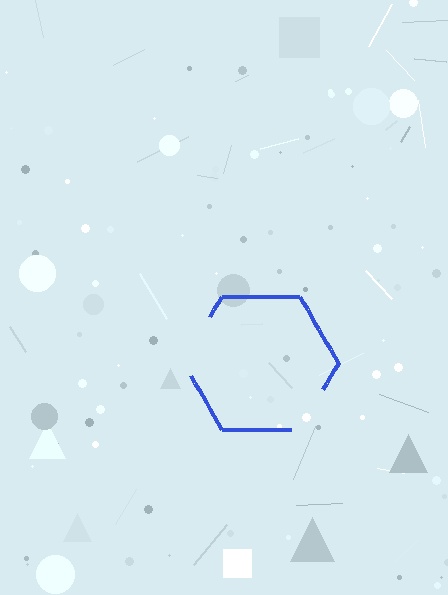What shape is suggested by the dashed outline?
The dashed outline suggests a hexagon.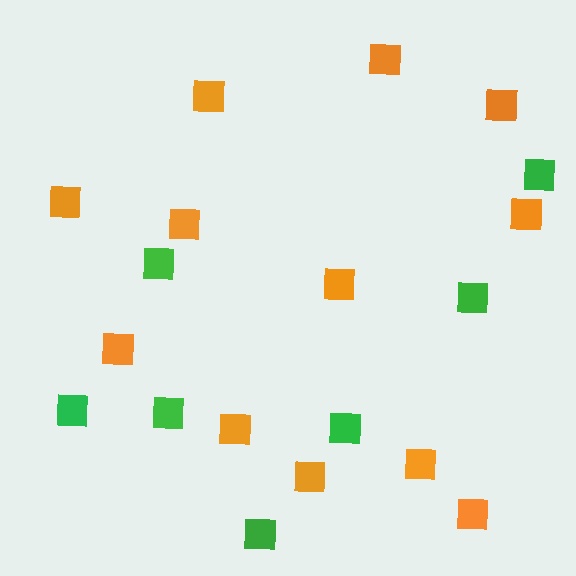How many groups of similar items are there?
There are 2 groups: one group of green squares (7) and one group of orange squares (12).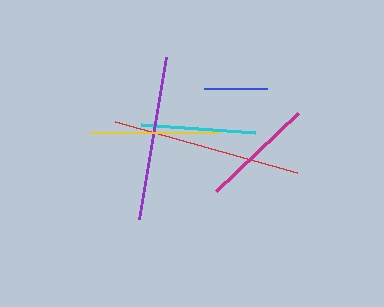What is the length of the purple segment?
The purple segment is approximately 164 pixels long.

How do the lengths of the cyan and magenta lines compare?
The cyan and magenta lines are approximately the same length.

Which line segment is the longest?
The red line is the longest at approximately 189 pixels.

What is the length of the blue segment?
The blue segment is approximately 62 pixels long.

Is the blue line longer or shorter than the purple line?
The purple line is longer than the blue line.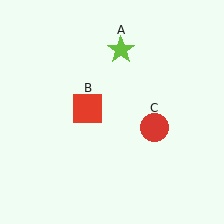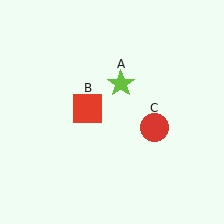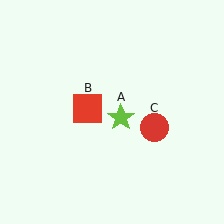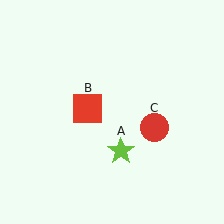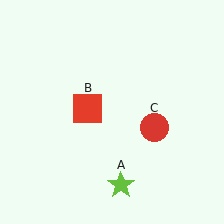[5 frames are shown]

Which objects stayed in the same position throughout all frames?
Red square (object B) and red circle (object C) remained stationary.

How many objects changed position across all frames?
1 object changed position: lime star (object A).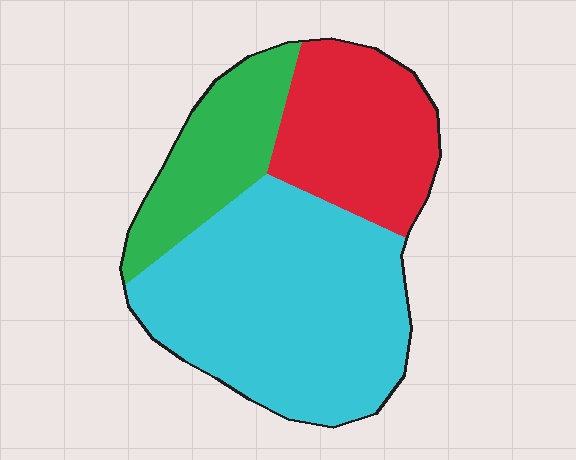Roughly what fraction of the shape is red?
Red covers about 25% of the shape.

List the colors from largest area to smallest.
From largest to smallest: cyan, red, green.